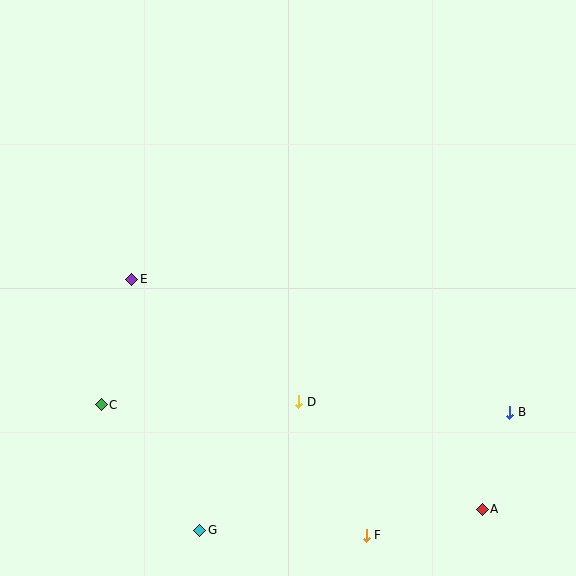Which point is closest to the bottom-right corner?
Point A is closest to the bottom-right corner.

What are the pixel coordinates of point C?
Point C is at (101, 405).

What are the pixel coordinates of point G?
Point G is at (200, 530).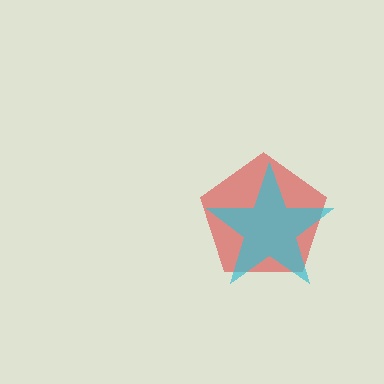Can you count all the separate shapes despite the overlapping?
Yes, there are 2 separate shapes.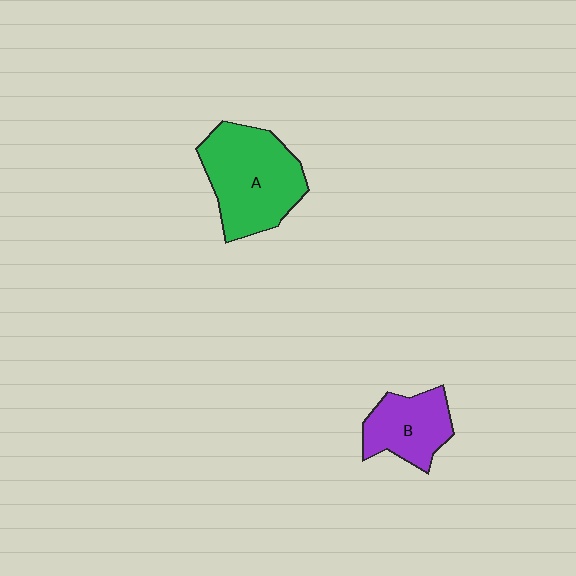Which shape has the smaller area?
Shape B (purple).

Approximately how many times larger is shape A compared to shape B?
Approximately 1.7 times.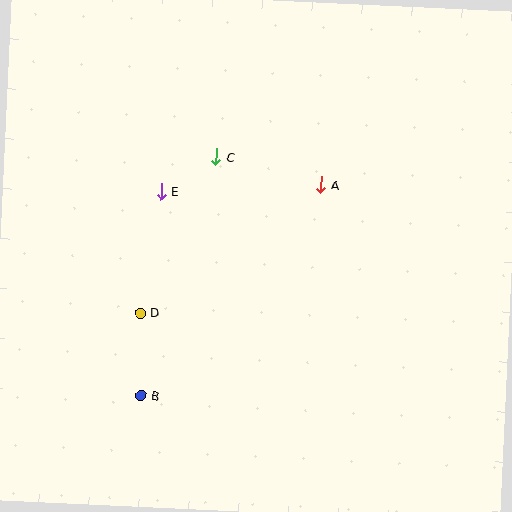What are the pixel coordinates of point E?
Point E is at (161, 191).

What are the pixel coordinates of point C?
Point C is at (216, 157).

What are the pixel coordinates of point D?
Point D is at (140, 313).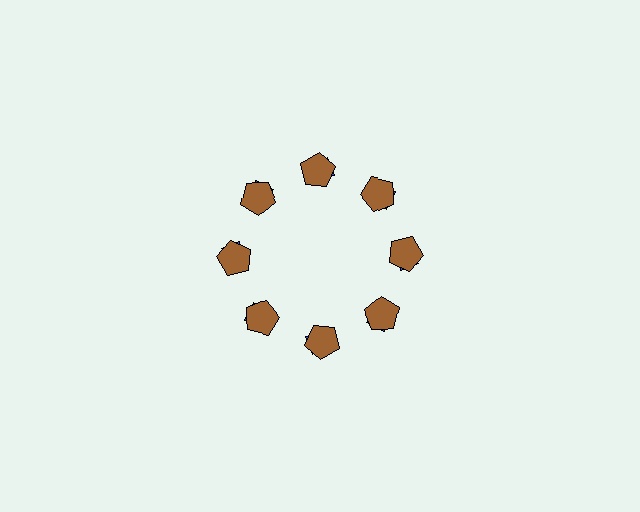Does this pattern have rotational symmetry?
Yes, this pattern has 8-fold rotational symmetry. It looks the same after rotating 45 degrees around the center.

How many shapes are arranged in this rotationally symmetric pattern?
There are 16 shapes, arranged in 8 groups of 2.